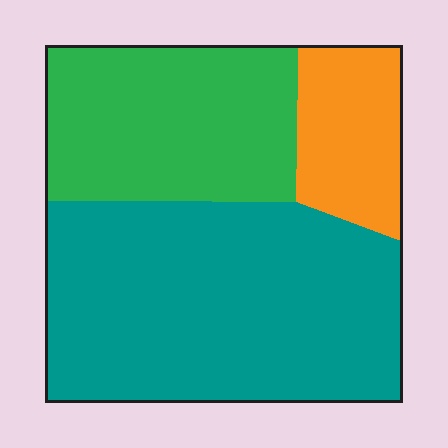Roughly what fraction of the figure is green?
Green takes up about one third (1/3) of the figure.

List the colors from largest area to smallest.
From largest to smallest: teal, green, orange.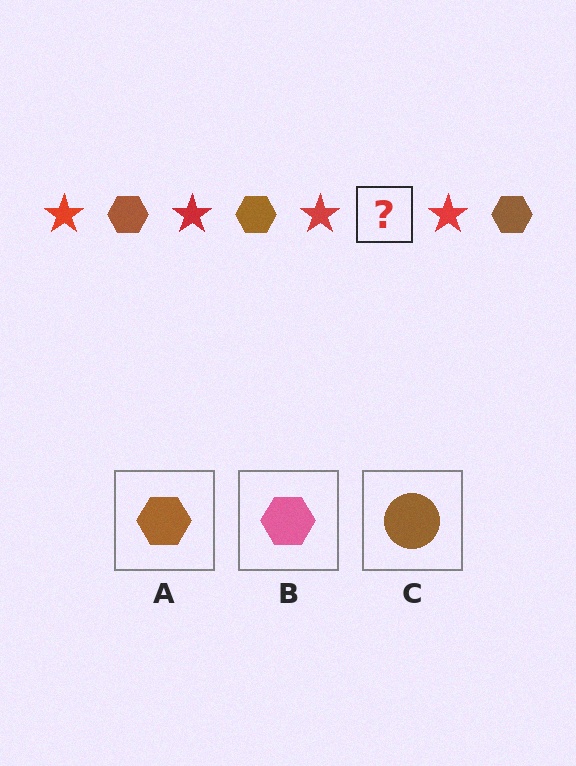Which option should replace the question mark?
Option A.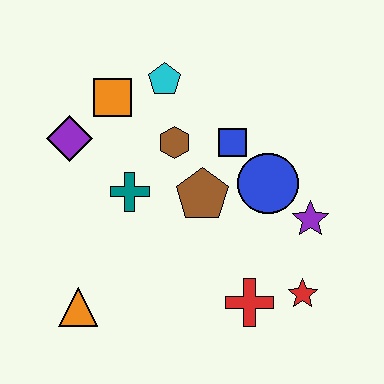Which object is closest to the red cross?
The red star is closest to the red cross.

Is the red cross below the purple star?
Yes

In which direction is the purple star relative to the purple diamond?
The purple star is to the right of the purple diamond.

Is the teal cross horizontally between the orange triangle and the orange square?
No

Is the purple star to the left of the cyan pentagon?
No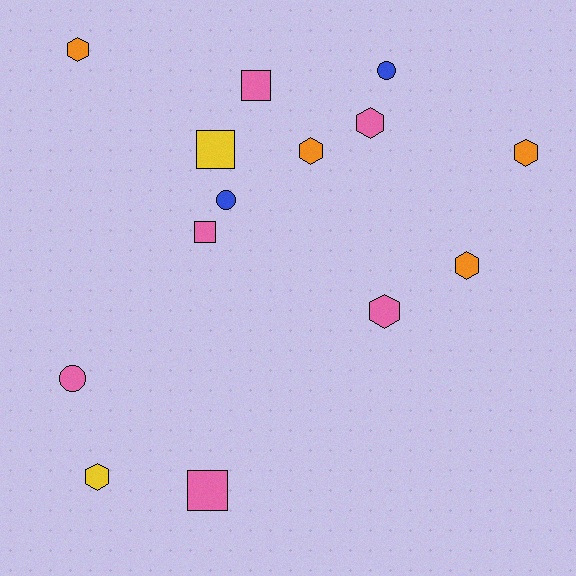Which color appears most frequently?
Pink, with 6 objects.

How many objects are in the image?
There are 14 objects.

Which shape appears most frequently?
Hexagon, with 7 objects.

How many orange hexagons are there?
There are 4 orange hexagons.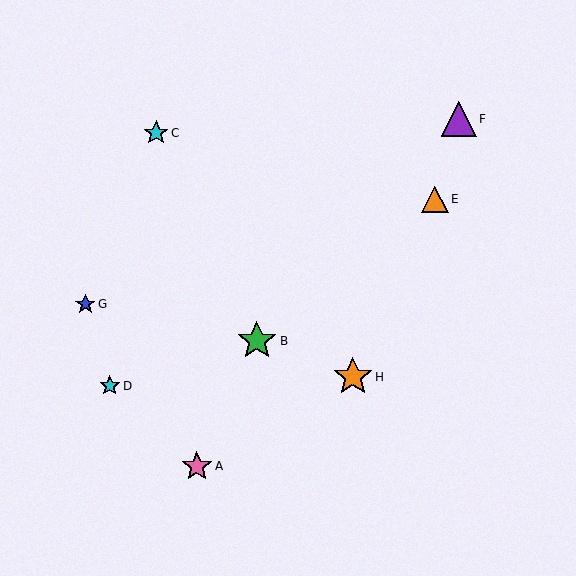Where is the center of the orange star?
The center of the orange star is at (353, 377).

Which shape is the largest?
The green star (labeled B) is the largest.